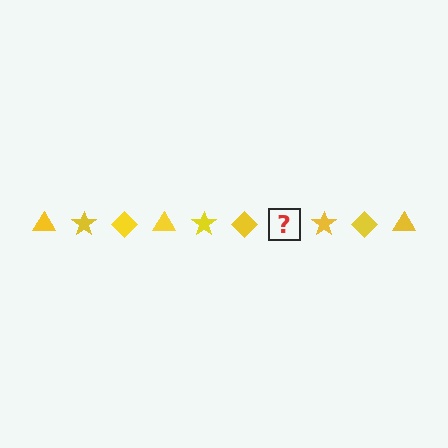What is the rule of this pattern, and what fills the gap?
The rule is that the pattern cycles through triangle, star, diamond shapes in yellow. The gap should be filled with a yellow triangle.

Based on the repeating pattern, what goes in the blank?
The blank should be a yellow triangle.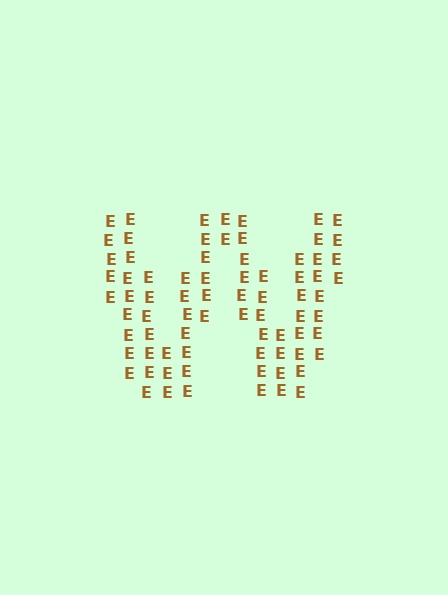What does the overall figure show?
The overall figure shows the letter W.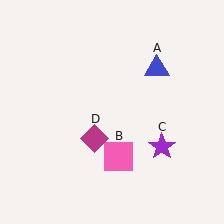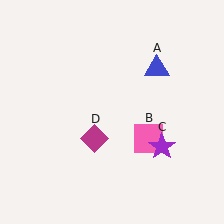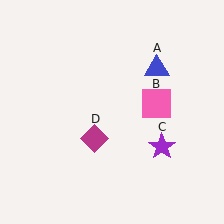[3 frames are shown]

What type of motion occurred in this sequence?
The pink square (object B) rotated counterclockwise around the center of the scene.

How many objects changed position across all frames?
1 object changed position: pink square (object B).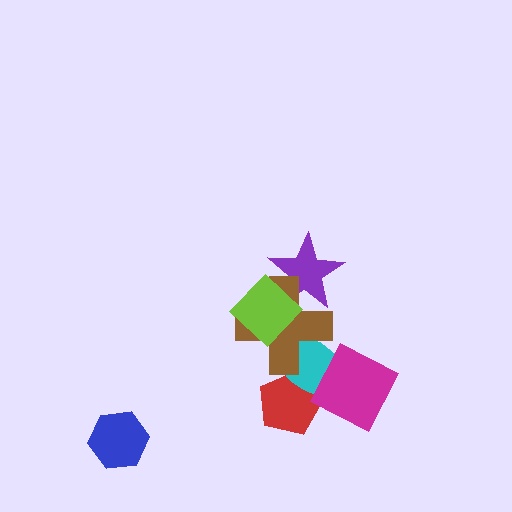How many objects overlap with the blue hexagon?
0 objects overlap with the blue hexagon.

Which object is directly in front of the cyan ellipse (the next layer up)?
The magenta diamond is directly in front of the cyan ellipse.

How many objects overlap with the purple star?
2 objects overlap with the purple star.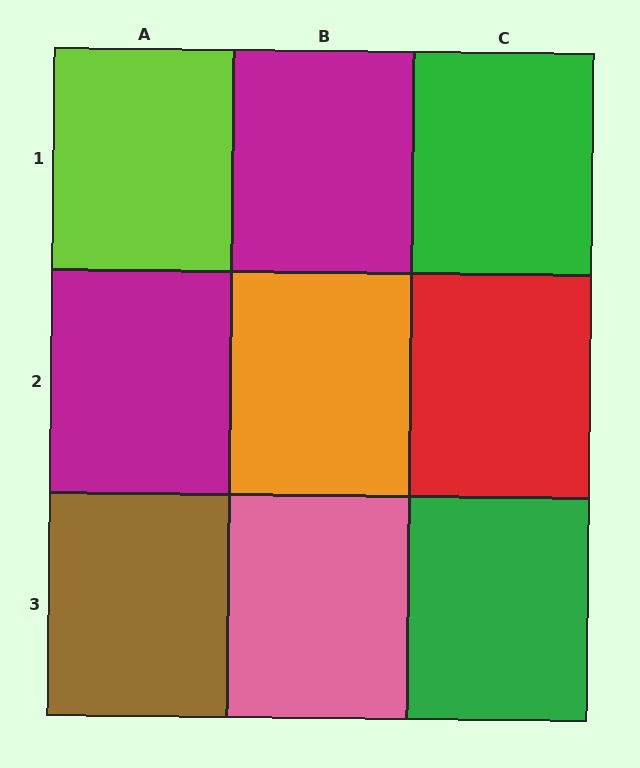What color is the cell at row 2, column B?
Orange.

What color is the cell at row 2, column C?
Red.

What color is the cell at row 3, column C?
Green.